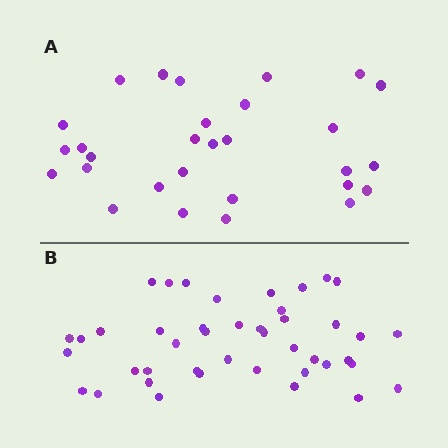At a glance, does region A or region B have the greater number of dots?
Region B (the bottom region) has more dots.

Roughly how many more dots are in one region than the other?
Region B has approximately 15 more dots than region A.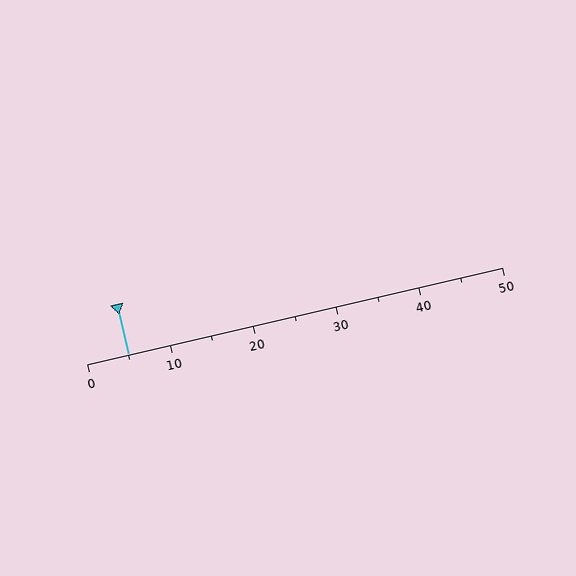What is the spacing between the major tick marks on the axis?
The major ticks are spaced 10 apart.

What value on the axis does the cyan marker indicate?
The marker indicates approximately 5.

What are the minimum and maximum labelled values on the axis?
The axis runs from 0 to 50.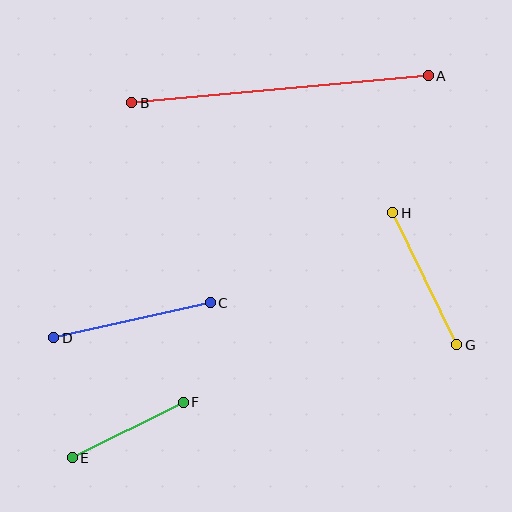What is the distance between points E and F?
The distance is approximately 124 pixels.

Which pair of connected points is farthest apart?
Points A and B are farthest apart.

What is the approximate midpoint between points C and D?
The midpoint is at approximately (132, 320) pixels.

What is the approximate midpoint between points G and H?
The midpoint is at approximately (425, 279) pixels.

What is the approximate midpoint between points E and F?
The midpoint is at approximately (128, 430) pixels.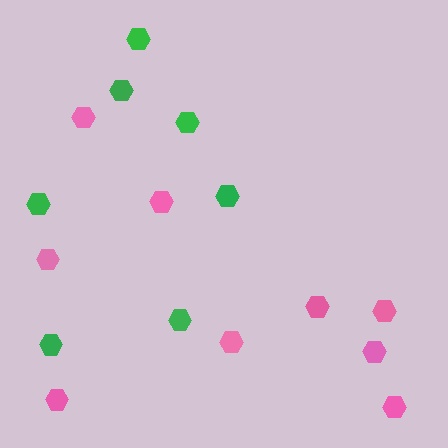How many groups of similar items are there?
There are 2 groups: one group of green hexagons (7) and one group of pink hexagons (9).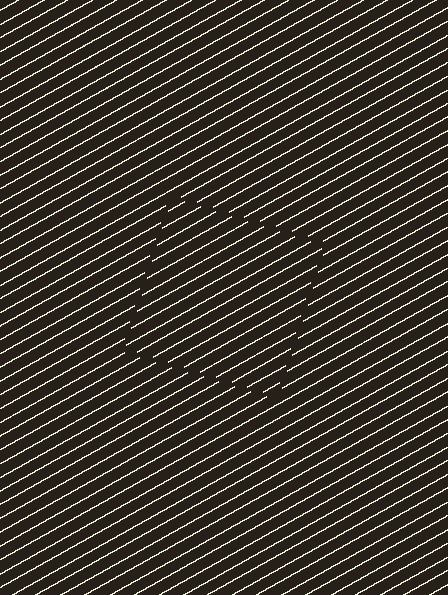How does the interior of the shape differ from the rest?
The interior of the shape contains the same grating, shifted by half a period — the contour is defined by the phase discontinuity where line-ends from the inner and outer gratings abut.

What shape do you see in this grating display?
An illusory square. The interior of the shape contains the same grating, shifted by half a period — the contour is defined by the phase discontinuity where line-ends from the inner and outer gratings abut.